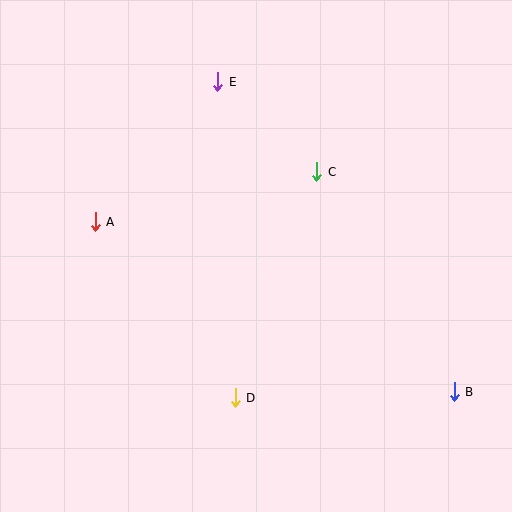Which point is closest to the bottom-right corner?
Point B is closest to the bottom-right corner.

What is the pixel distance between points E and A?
The distance between E and A is 186 pixels.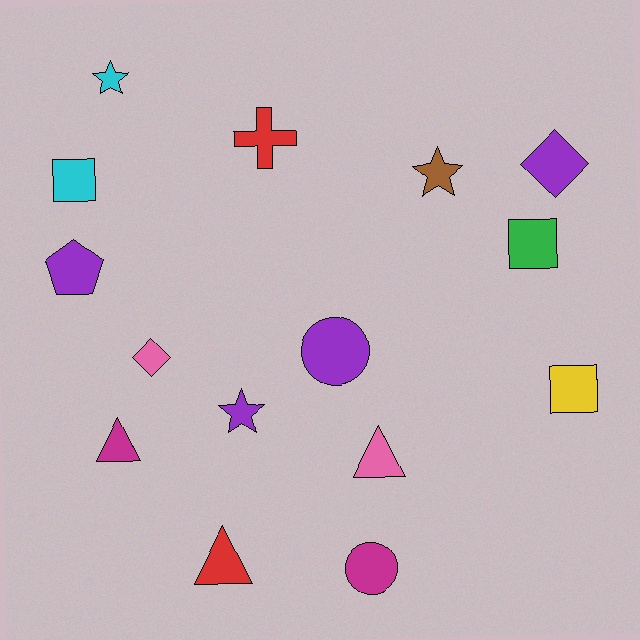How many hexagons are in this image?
There are no hexagons.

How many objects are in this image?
There are 15 objects.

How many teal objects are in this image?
There are no teal objects.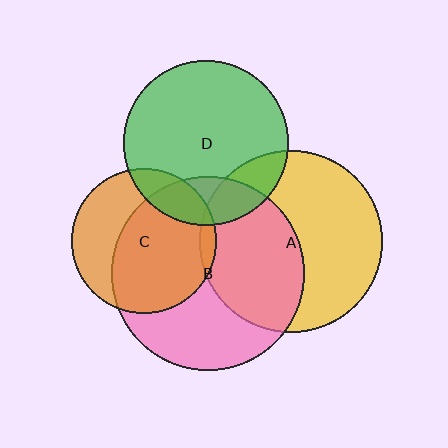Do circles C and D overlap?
Yes.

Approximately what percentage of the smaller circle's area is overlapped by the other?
Approximately 15%.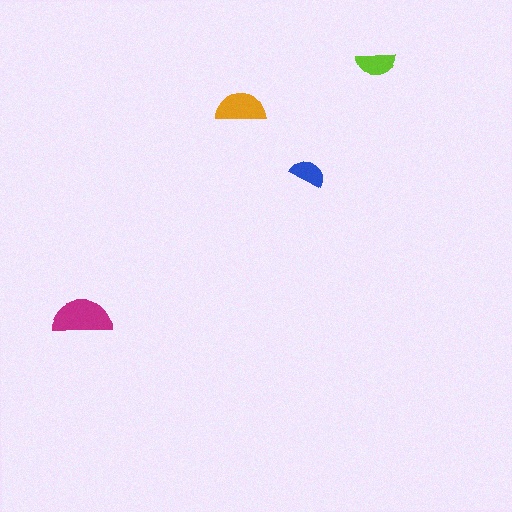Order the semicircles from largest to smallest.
the magenta one, the orange one, the lime one, the blue one.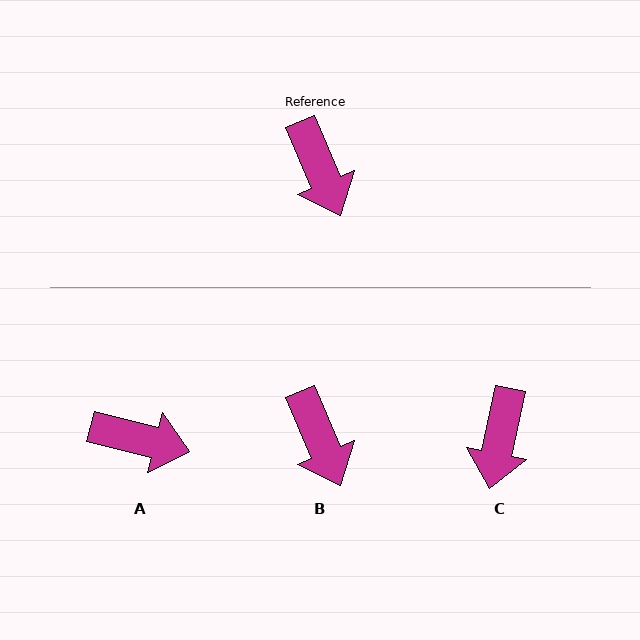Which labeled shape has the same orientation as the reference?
B.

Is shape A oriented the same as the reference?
No, it is off by about 53 degrees.